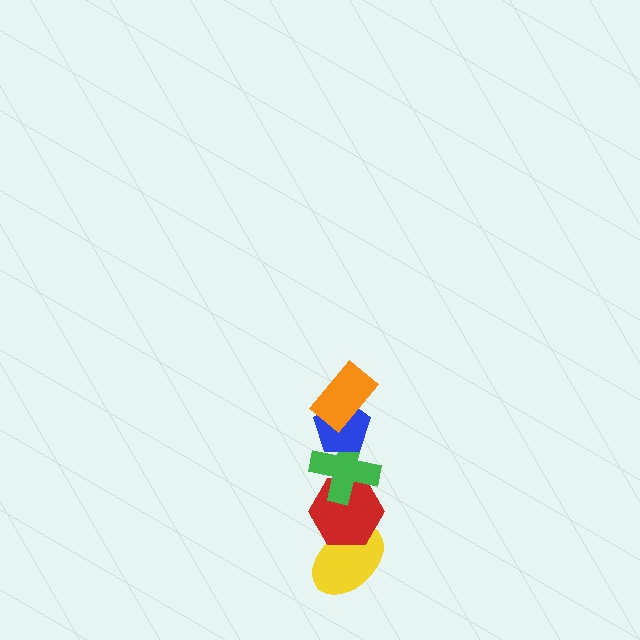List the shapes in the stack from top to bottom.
From top to bottom: the orange rectangle, the blue pentagon, the green cross, the red hexagon, the yellow ellipse.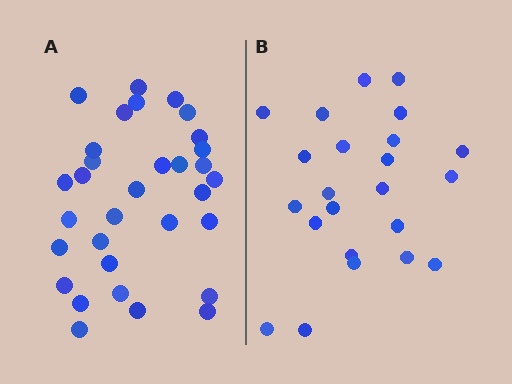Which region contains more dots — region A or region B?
Region A (the left region) has more dots.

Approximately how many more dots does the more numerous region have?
Region A has roughly 8 or so more dots than region B.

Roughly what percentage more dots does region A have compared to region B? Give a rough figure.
About 40% more.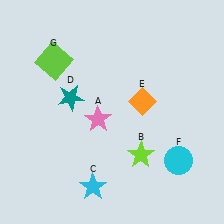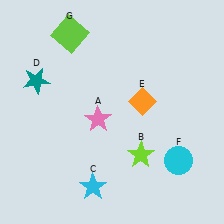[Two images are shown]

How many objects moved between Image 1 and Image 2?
2 objects moved between the two images.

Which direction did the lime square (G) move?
The lime square (G) moved up.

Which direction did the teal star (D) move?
The teal star (D) moved left.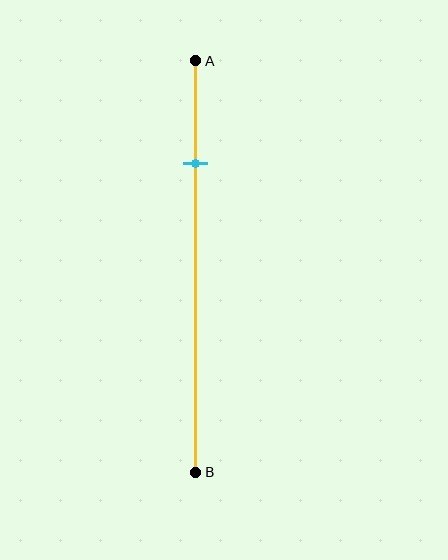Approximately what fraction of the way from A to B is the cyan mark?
The cyan mark is approximately 25% of the way from A to B.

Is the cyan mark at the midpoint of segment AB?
No, the mark is at about 25% from A, not at the 50% midpoint.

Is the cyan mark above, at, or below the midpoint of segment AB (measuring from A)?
The cyan mark is above the midpoint of segment AB.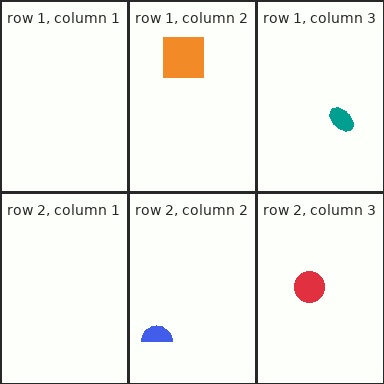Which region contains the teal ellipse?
The row 1, column 3 region.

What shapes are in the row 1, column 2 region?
The orange square.